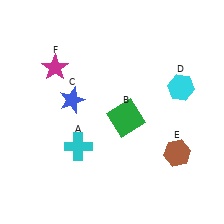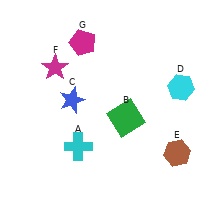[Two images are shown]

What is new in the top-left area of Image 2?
A magenta pentagon (G) was added in the top-left area of Image 2.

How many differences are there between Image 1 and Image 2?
There is 1 difference between the two images.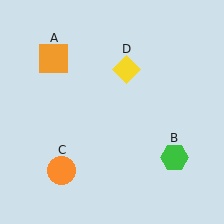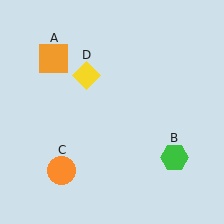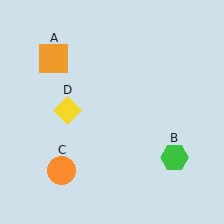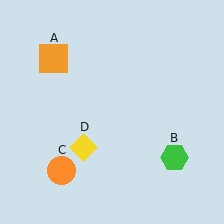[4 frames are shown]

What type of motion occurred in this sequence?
The yellow diamond (object D) rotated counterclockwise around the center of the scene.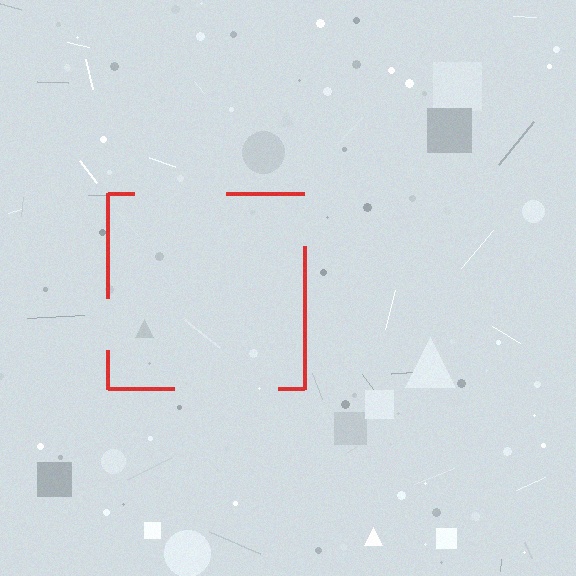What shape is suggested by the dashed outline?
The dashed outline suggests a square.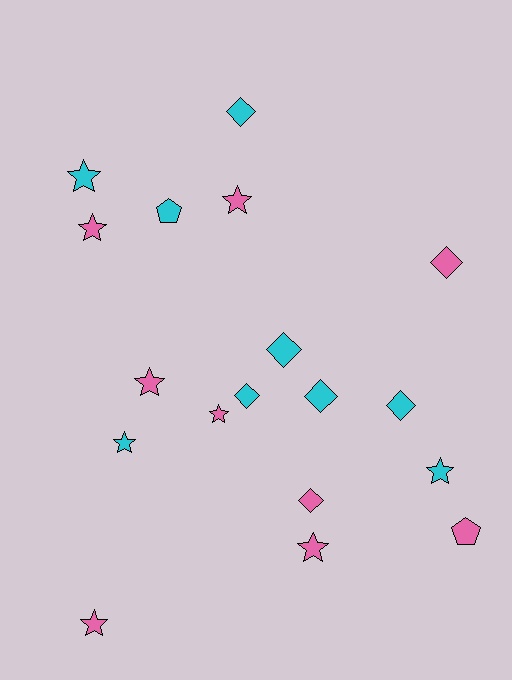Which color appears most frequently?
Pink, with 9 objects.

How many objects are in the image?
There are 18 objects.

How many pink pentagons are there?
There is 1 pink pentagon.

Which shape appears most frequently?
Star, with 9 objects.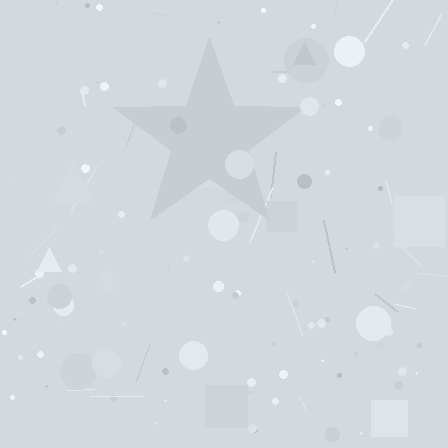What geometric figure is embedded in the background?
A star is embedded in the background.